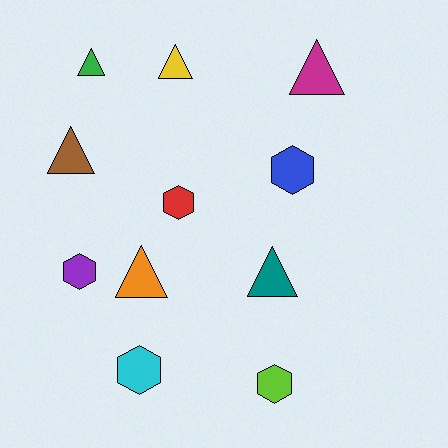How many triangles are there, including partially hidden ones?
There are 6 triangles.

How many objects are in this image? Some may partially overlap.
There are 11 objects.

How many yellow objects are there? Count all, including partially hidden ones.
There is 1 yellow object.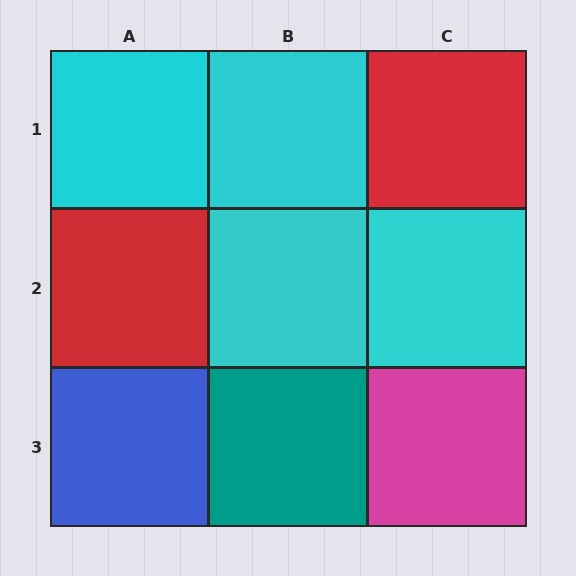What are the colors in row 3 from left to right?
Blue, teal, magenta.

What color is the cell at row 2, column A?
Red.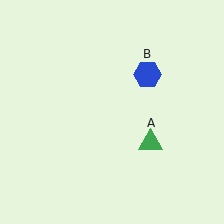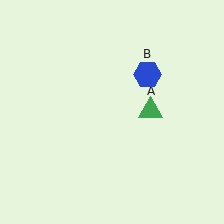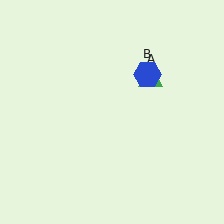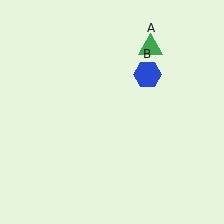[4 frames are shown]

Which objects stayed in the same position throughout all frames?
Blue hexagon (object B) remained stationary.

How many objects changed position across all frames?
1 object changed position: green triangle (object A).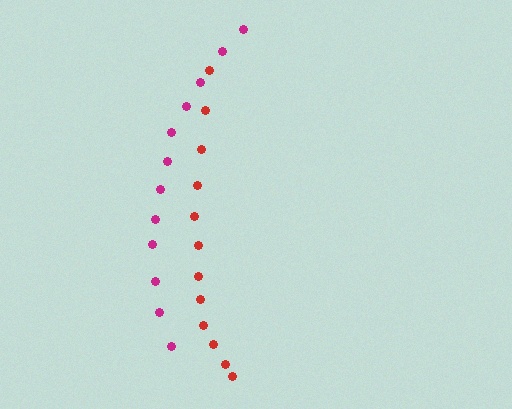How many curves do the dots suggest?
There are 2 distinct paths.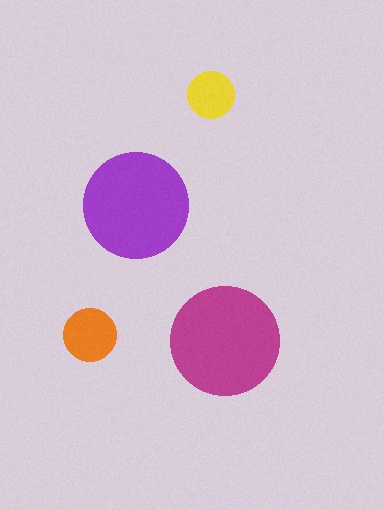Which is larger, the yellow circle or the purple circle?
The purple one.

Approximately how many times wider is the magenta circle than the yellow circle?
About 2.5 times wider.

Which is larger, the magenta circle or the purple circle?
The magenta one.